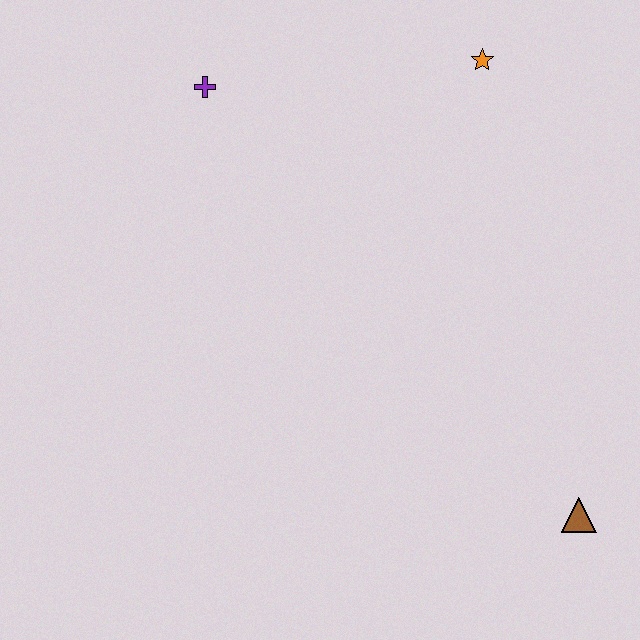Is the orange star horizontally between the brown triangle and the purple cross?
Yes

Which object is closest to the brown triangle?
The orange star is closest to the brown triangle.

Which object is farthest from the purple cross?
The brown triangle is farthest from the purple cross.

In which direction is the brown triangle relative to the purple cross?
The brown triangle is below the purple cross.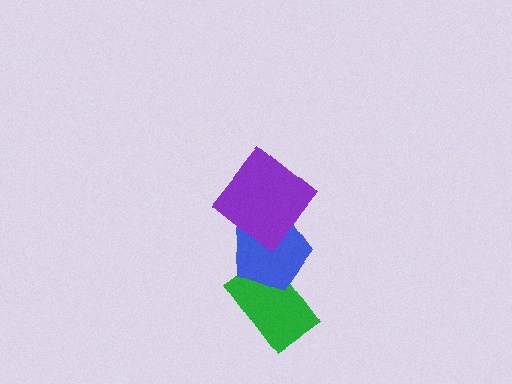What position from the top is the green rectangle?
The green rectangle is 3rd from the top.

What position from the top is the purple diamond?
The purple diamond is 1st from the top.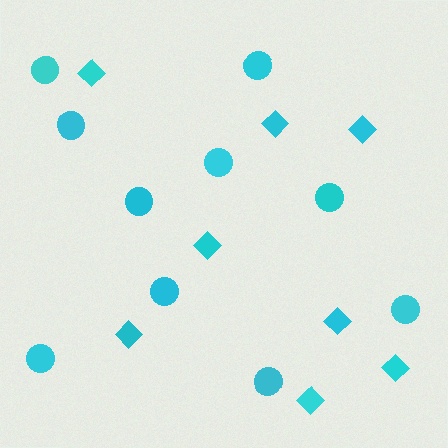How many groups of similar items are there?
There are 2 groups: one group of circles (10) and one group of diamonds (8).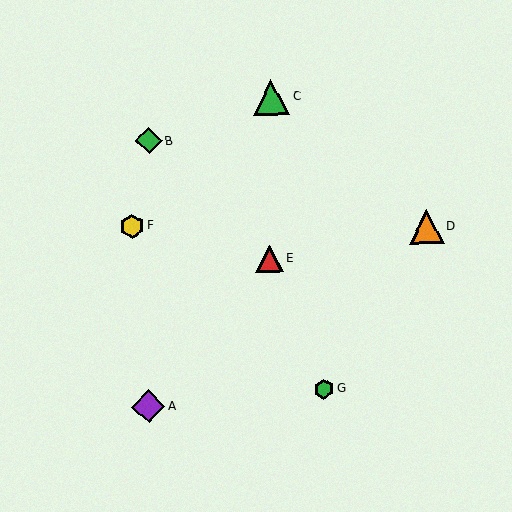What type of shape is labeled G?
Shape G is a green hexagon.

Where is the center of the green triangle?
The center of the green triangle is at (271, 97).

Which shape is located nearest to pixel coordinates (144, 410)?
The purple diamond (labeled A) at (148, 406) is nearest to that location.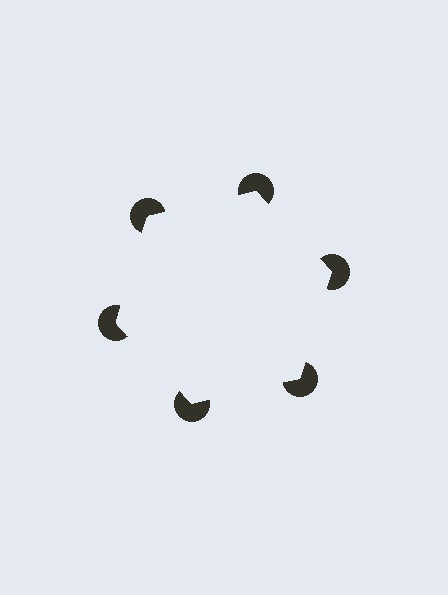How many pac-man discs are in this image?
There are 6 — one at each vertex of the illusory hexagon.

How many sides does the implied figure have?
6 sides.